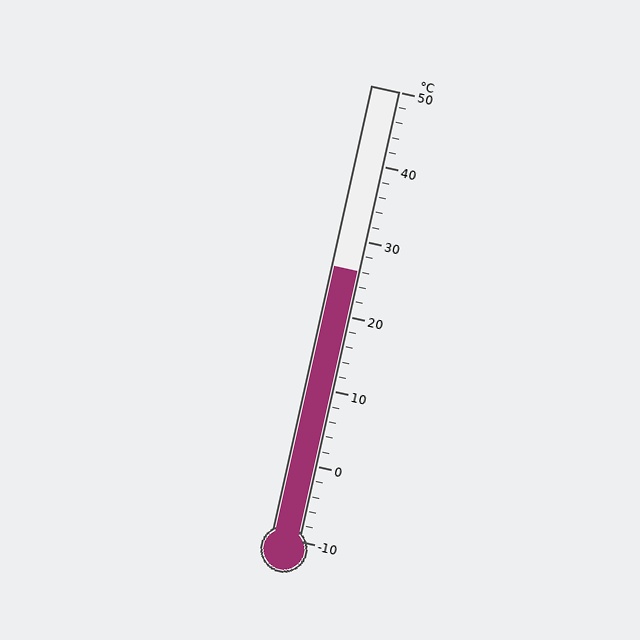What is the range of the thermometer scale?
The thermometer scale ranges from -10°C to 50°C.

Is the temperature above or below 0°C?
The temperature is above 0°C.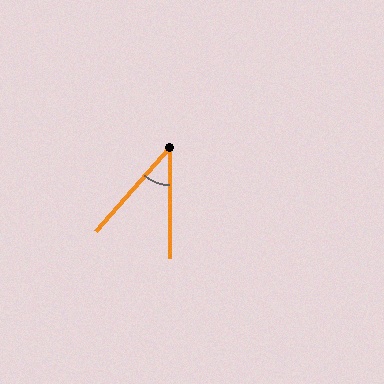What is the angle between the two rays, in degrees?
Approximately 41 degrees.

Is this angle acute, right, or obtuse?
It is acute.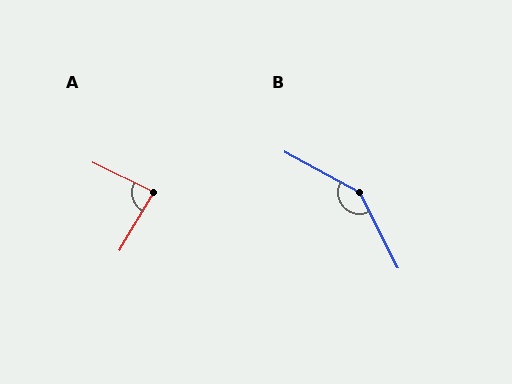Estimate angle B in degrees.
Approximately 145 degrees.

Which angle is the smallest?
A, at approximately 86 degrees.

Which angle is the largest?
B, at approximately 145 degrees.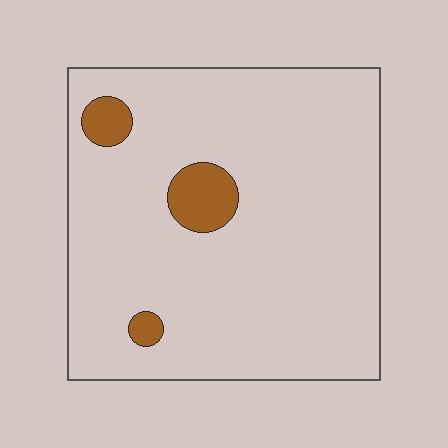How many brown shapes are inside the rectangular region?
3.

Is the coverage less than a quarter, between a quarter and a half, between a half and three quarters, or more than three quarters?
Less than a quarter.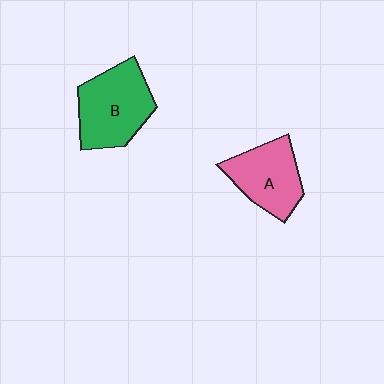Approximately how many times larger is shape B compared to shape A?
Approximately 1.2 times.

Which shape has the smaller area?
Shape A (pink).